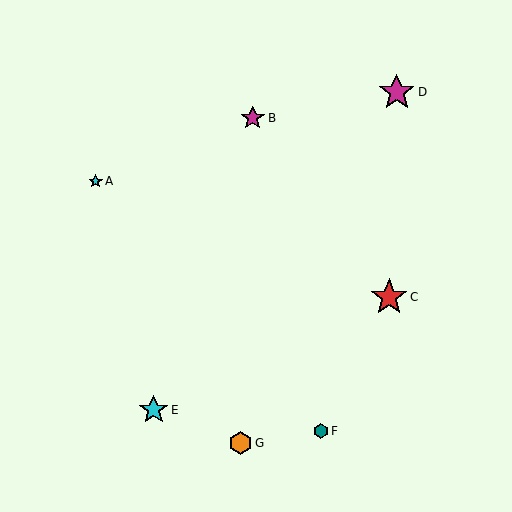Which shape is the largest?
The red star (labeled C) is the largest.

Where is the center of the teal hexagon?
The center of the teal hexagon is at (321, 431).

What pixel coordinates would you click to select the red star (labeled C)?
Click at (389, 297) to select the red star C.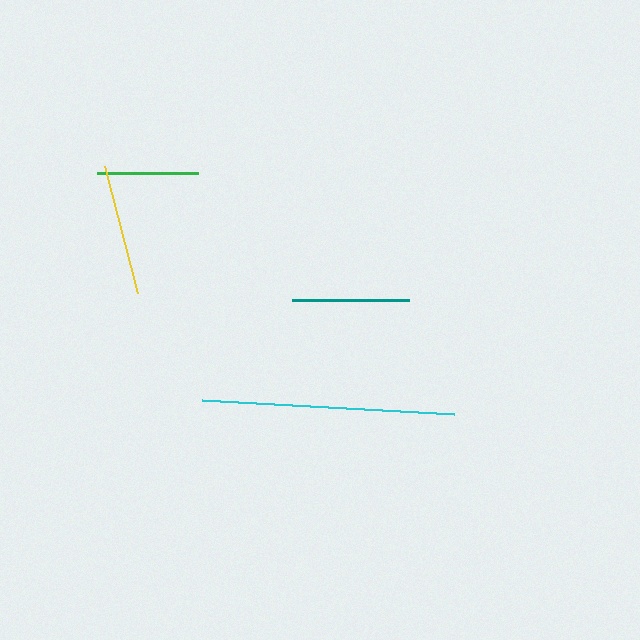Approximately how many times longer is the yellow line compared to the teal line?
The yellow line is approximately 1.1 times the length of the teal line.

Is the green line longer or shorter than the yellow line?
The yellow line is longer than the green line.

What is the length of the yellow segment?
The yellow segment is approximately 131 pixels long.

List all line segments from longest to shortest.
From longest to shortest: cyan, yellow, teal, green.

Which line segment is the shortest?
The green line is the shortest at approximately 100 pixels.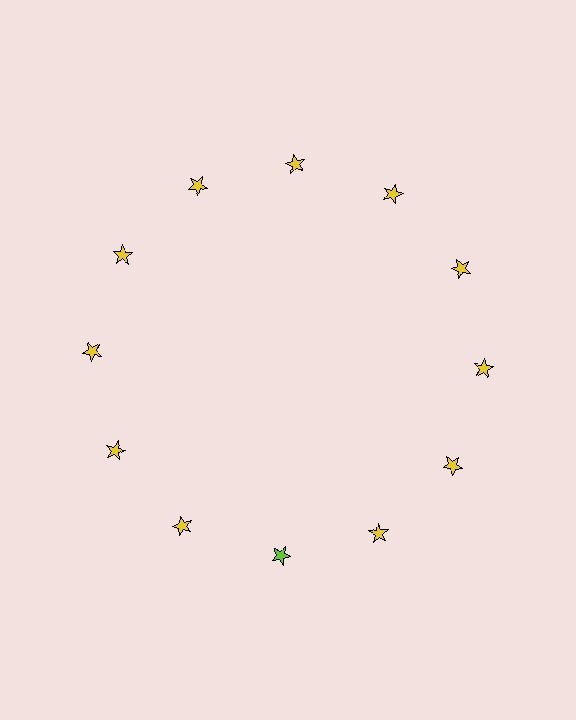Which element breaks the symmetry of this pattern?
The lime star at roughly the 6 o'clock position breaks the symmetry. All other shapes are yellow stars.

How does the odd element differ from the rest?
It has a different color: lime instead of yellow.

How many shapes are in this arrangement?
There are 12 shapes arranged in a ring pattern.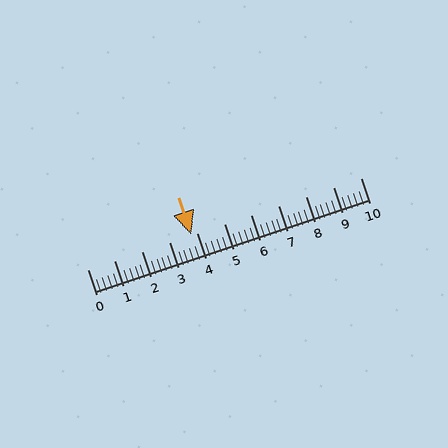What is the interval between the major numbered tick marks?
The major tick marks are spaced 1 units apart.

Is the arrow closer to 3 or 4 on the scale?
The arrow is closer to 4.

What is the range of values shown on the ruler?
The ruler shows values from 0 to 10.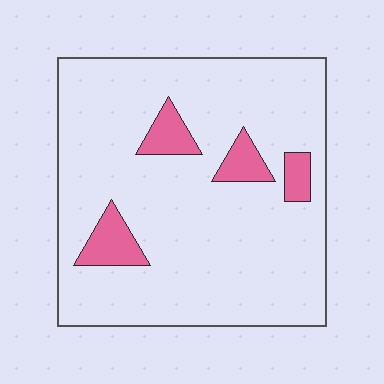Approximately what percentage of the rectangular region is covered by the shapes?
Approximately 10%.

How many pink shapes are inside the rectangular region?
4.